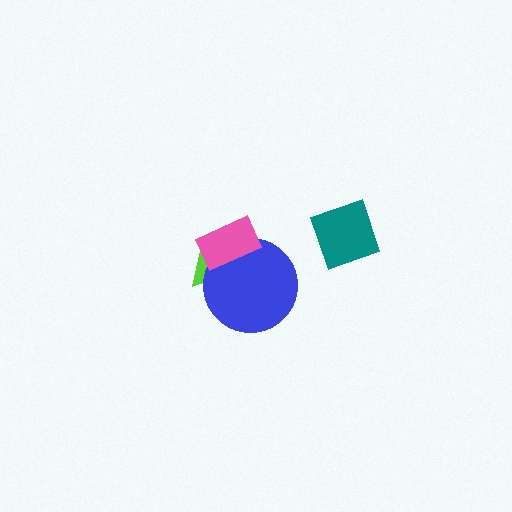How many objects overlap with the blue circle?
2 objects overlap with the blue circle.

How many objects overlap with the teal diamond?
0 objects overlap with the teal diamond.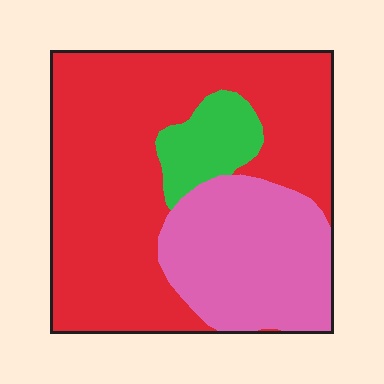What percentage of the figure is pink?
Pink covers about 30% of the figure.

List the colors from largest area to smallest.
From largest to smallest: red, pink, green.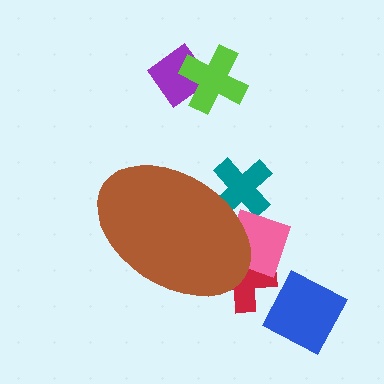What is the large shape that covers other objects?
A brown ellipse.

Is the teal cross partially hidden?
Yes, the teal cross is partially hidden behind the brown ellipse.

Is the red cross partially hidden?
Yes, the red cross is partially hidden behind the brown ellipse.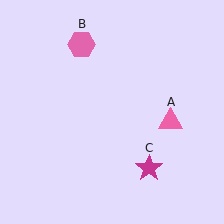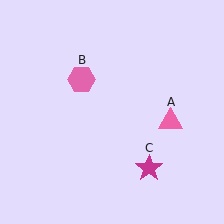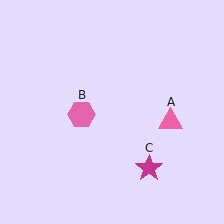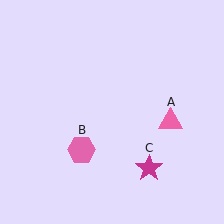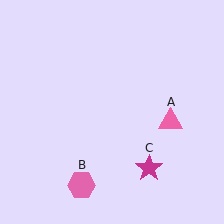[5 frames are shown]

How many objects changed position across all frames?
1 object changed position: pink hexagon (object B).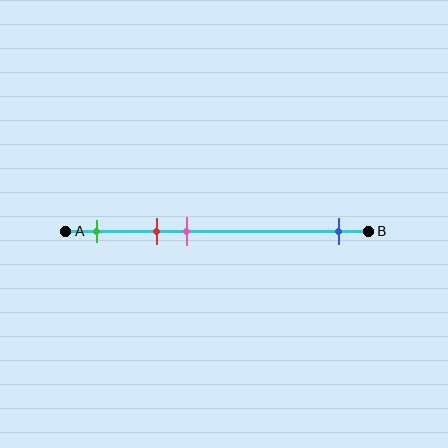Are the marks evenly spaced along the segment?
No, the marks are not evenly spaced.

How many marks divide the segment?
There are 4 marks dividing the segment.